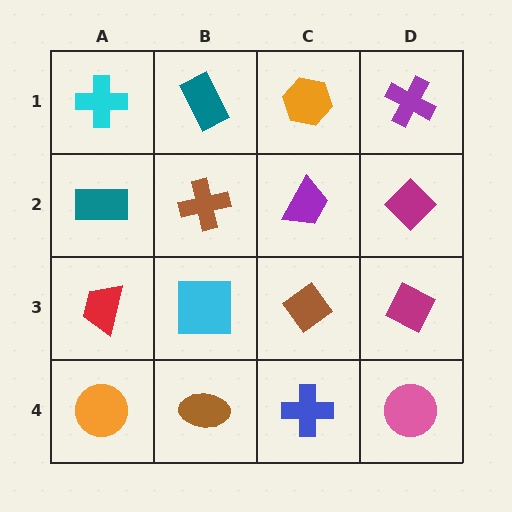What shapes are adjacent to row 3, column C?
A purple trapezoid (row 2, column C), a blue cross (row 4, column C), a cyan square (row 3, column B), a magenta diamond (row 3, column D).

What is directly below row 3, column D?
A pink circle.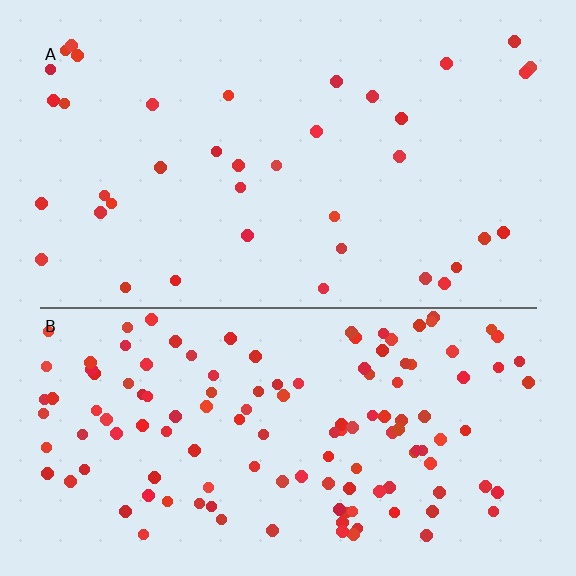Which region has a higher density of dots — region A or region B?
B (the bottom).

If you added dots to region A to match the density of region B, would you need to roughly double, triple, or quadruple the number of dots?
Approximately triple.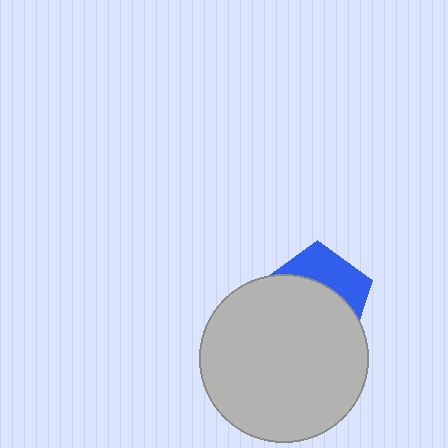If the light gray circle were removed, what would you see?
You would see the complete blue pentagon.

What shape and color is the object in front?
The object in front is a light gray circle.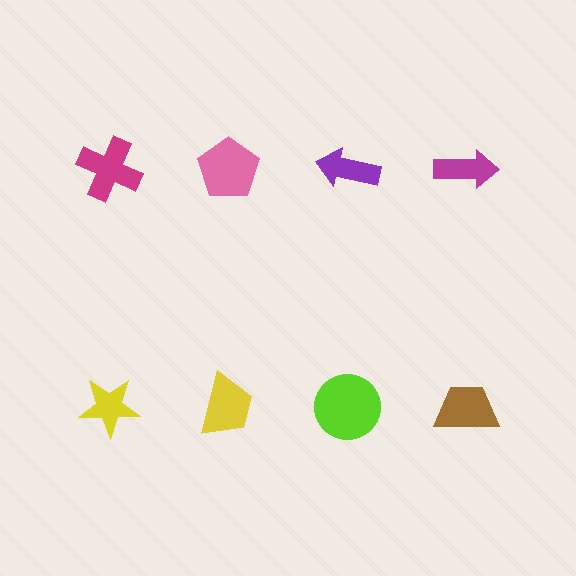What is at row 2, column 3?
A lime circle.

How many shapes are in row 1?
4 shapes.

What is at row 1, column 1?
A magenta cross.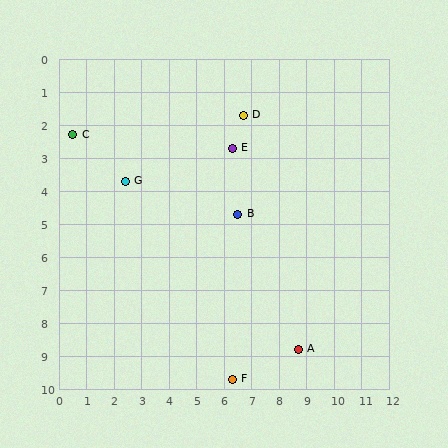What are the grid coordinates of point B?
Point B is at approximately (6.5, 4.7).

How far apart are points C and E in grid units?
Points C and E are about 5.8 grid units apart.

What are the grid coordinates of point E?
Point E is at approximately (6.3, 2.7).